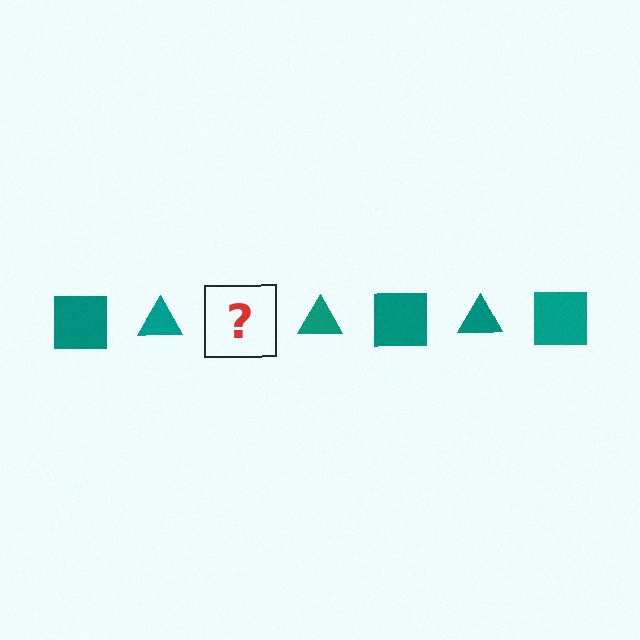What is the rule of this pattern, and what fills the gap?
The rule is that the pattern cycles through square, triangle shapes in teal. The gap should be filled with a teal square.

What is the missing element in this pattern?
The missing element is a teal square.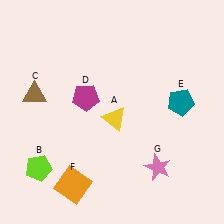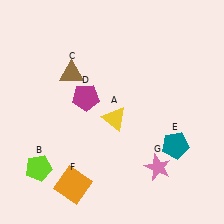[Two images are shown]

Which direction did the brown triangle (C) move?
The brown triangle (C) moved right.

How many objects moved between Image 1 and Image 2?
2 objects moved between the two images.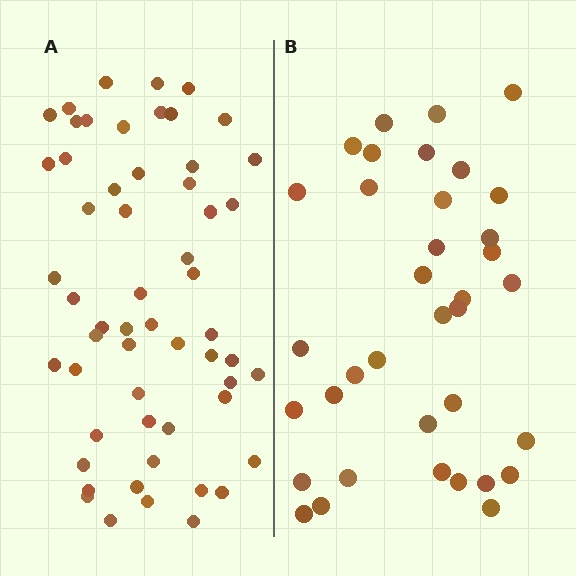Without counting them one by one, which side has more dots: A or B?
Region A (the left region) has more dots.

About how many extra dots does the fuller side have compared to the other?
Region A has approximately 20 more dots than region B.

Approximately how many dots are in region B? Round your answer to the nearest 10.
About 40 dots. (The exact count is 36, which rounds to 40.)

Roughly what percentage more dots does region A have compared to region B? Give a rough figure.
About 55% more.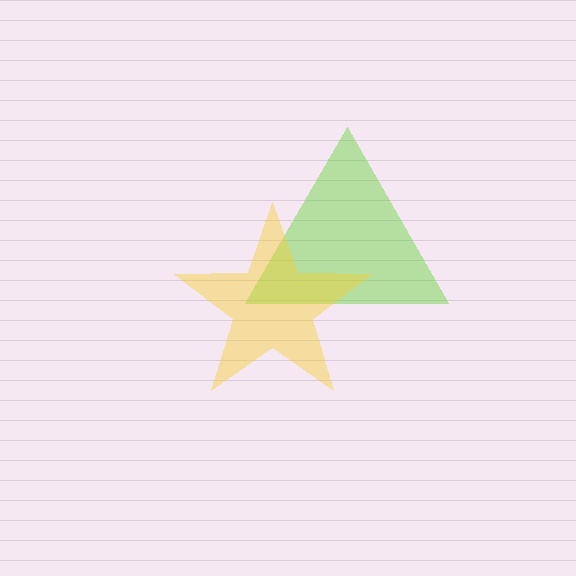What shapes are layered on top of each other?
The layered shapes are: a lime triangle, a yellow star.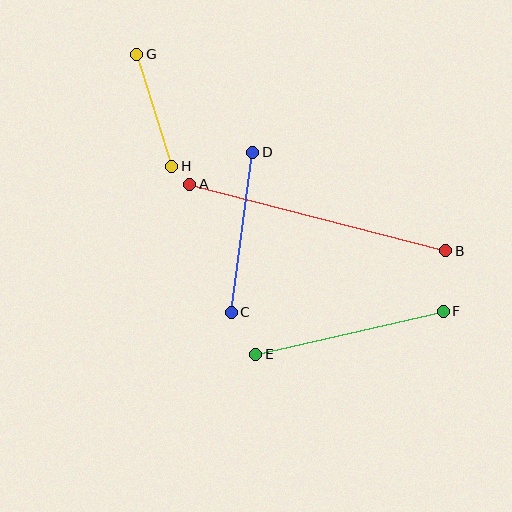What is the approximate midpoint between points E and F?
The midpoint is at approximately (350, 333) pixels.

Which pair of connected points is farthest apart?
Points A and B are farthest apart.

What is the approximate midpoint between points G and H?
The midpoint is at approximately (154, 110) pixels.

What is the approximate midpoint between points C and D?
The midpoint is at approximately (242, 232) pixels.